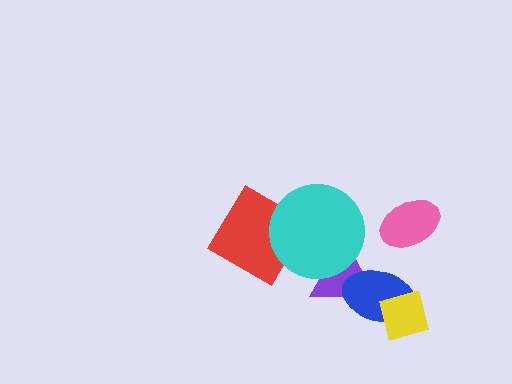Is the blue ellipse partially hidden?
Yes, it is partially covered by another shape.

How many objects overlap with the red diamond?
1 object overlaps with the red diamond.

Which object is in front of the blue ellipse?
The yellow square is in front of the blue ellipse.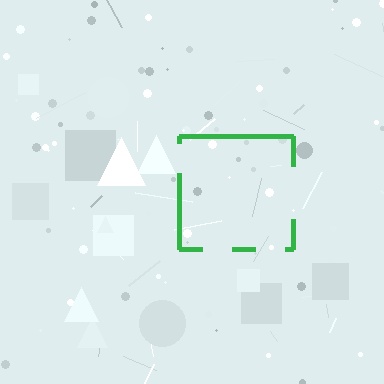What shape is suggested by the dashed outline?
The dashed outline suggests a square.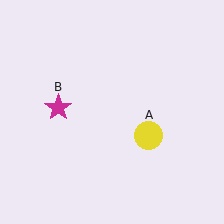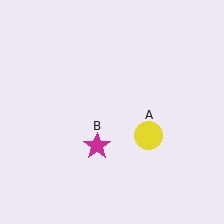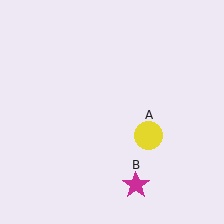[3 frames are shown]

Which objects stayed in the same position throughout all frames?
Yellow circle (object A) remained stationary.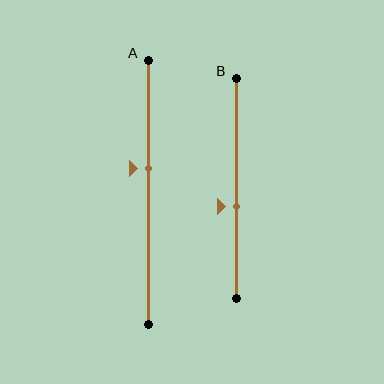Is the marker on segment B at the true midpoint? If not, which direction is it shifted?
No, the marker on segment B is shifted downward by about 8% of the segment length.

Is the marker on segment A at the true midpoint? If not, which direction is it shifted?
No, the marker on segment A is shifted upward by about 9% of the segment length.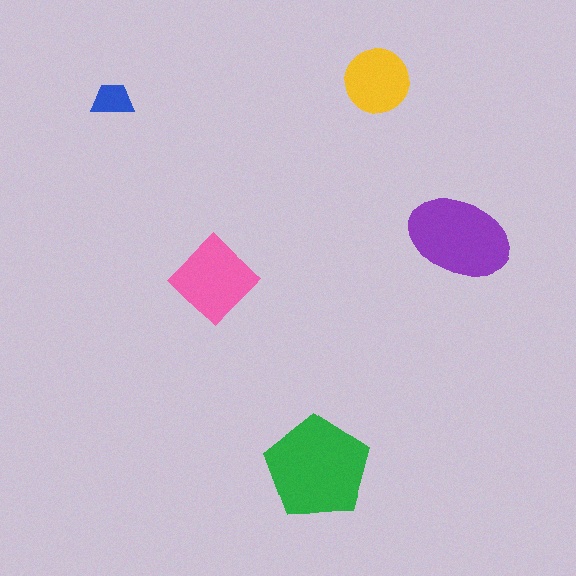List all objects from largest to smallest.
The green pentagon, the purple ellipse, the pink diamond, the yellow circle, the blue trapezoid.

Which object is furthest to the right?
The purple ellipse is rightmost.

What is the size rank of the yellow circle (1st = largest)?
4th.